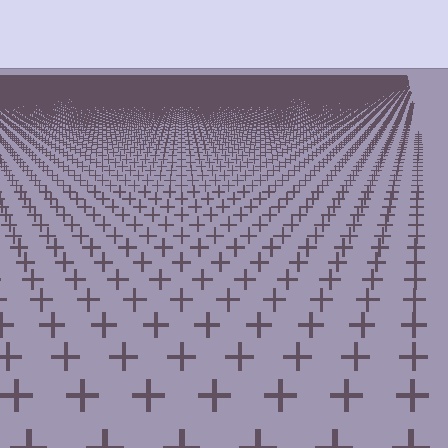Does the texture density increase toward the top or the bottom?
Density increases toward the top.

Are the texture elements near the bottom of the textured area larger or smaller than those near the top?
Larger. Near the bottom, elements are closer to the viewer and appear at a bigger on-screen size.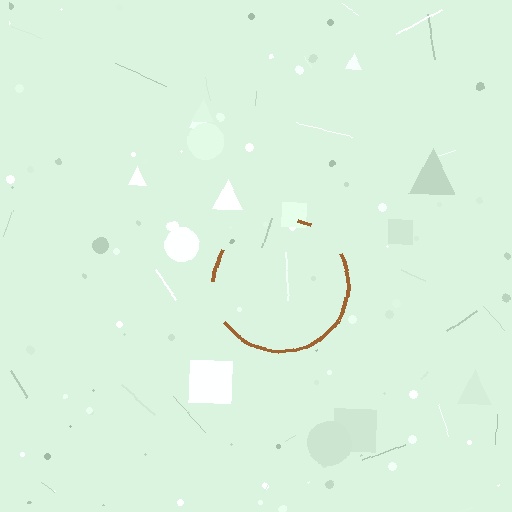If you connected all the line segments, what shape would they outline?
They would outline a circle.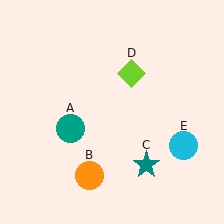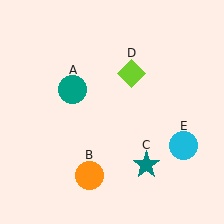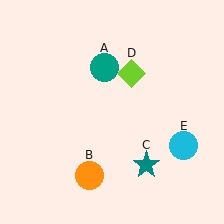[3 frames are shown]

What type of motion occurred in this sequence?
The teal circle (object A) rotated clockwise around the center of the scene.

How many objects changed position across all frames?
1 object changed position: teal circle (object A).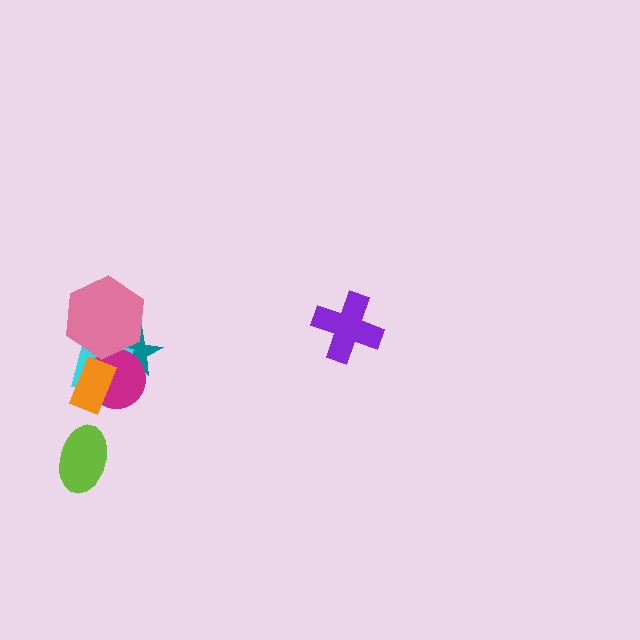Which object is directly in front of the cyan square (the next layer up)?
The magenta circle is directly in front of the cyan square.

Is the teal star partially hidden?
Yes, it is partially covered by another shape.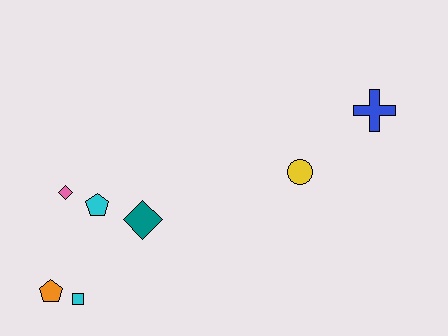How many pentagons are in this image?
There are 2 pentagons.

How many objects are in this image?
There are 7 objects.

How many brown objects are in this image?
There are no brown objects.